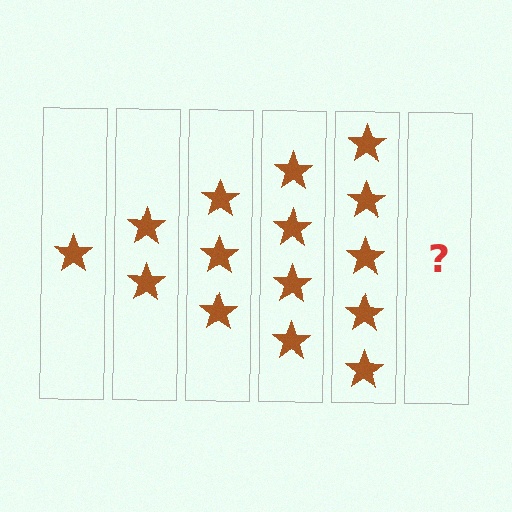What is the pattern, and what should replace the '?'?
The pattern is that each step adds one more star. The '?' should be 6 stars.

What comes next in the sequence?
The next element should be 6 stars.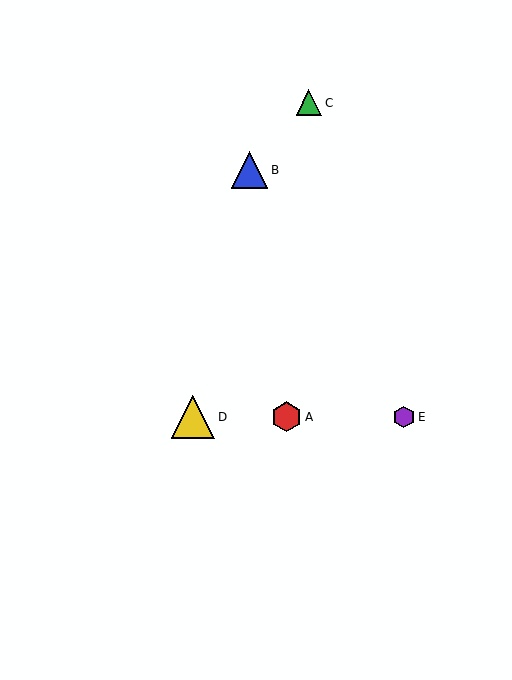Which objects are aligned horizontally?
Objects A, D, E are aligned horizontally.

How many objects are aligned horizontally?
3 objects (A, D, E) are aligned horizontally.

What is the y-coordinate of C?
Object C is at y≈103.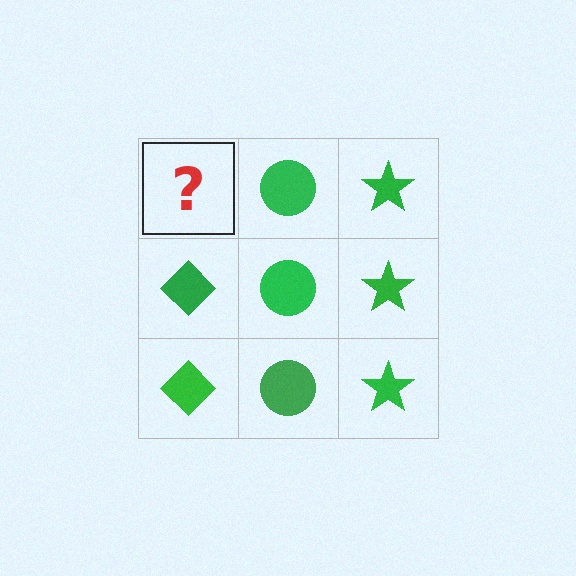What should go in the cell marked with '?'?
The missing cell should contain a green diamond.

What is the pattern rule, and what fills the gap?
The rule is that each column has a consistent shape. The gap should be filled with a green diamond.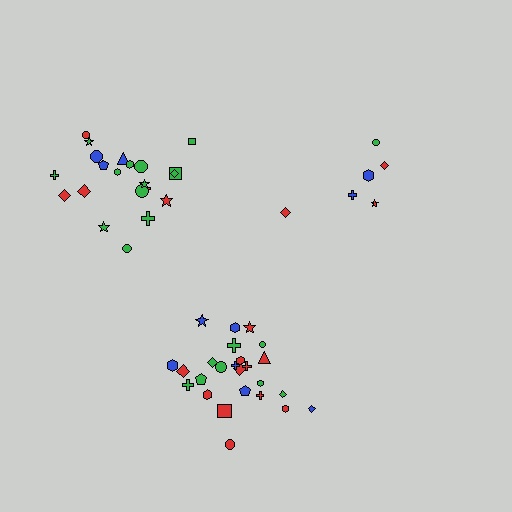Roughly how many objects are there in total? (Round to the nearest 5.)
Roughly 55 objects in total.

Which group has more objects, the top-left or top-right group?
The top-left group.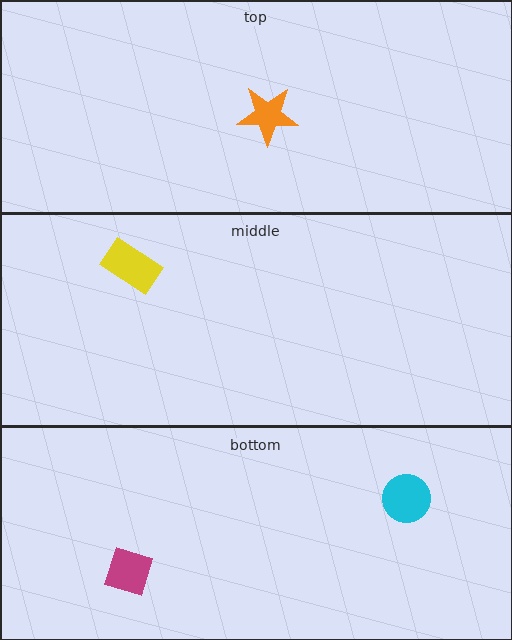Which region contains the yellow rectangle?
The middle region.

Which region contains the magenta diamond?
The bottom region.